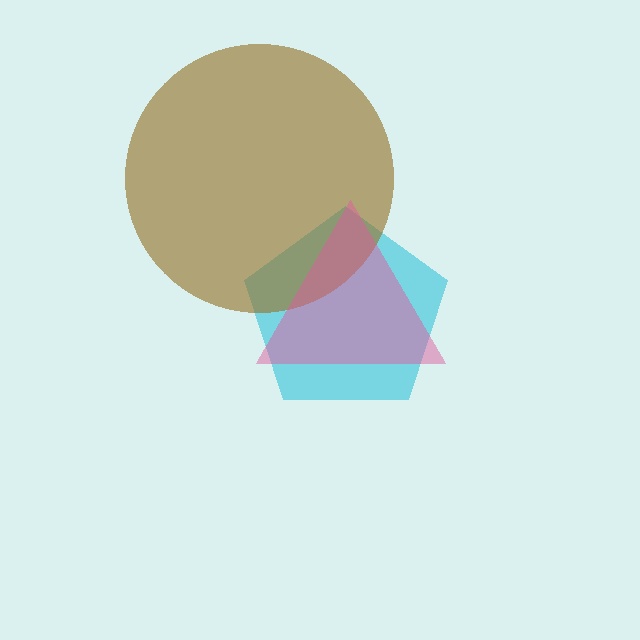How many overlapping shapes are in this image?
There are 3 overlapping shapes in the image.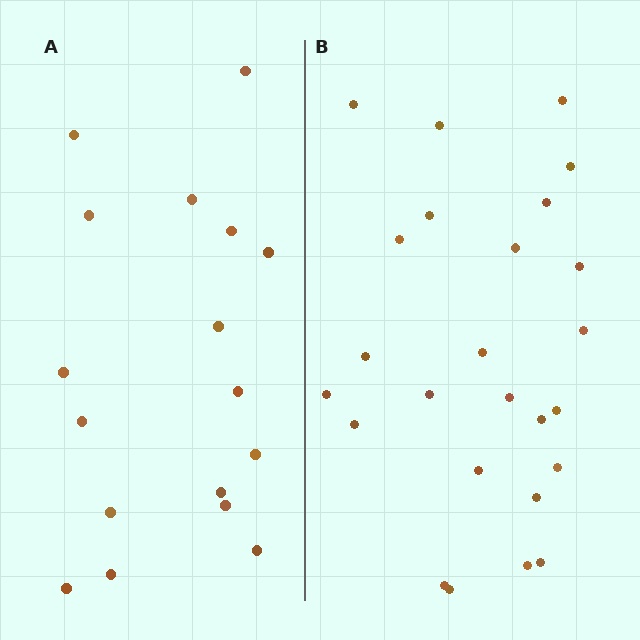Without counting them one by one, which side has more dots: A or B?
Region B (the right region) has more dots.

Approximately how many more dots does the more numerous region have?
Region B has roughly 8 or so more dots than region A.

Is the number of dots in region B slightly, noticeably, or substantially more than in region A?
Region B has substantially more. The ratio is roughly 1.5 to 1.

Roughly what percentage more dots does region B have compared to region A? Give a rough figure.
About 45% more.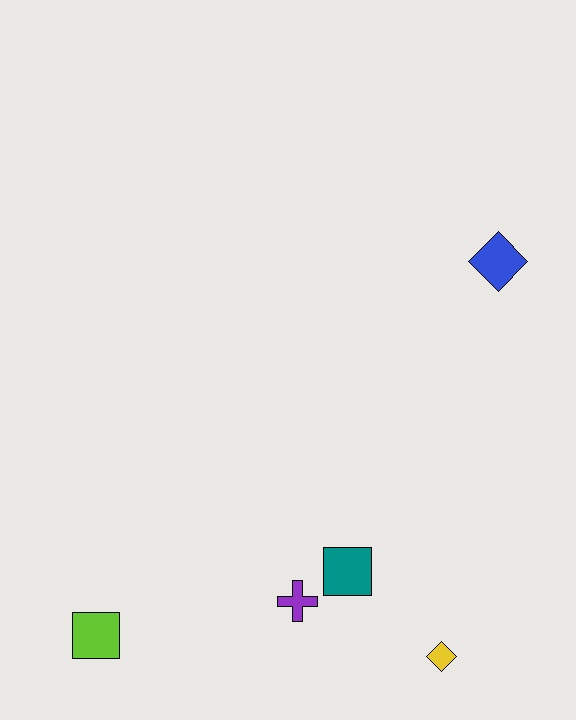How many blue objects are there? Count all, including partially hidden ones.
There is 1 blue object.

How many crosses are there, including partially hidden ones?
There is 1 cross.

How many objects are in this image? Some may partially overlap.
There are 5 objects.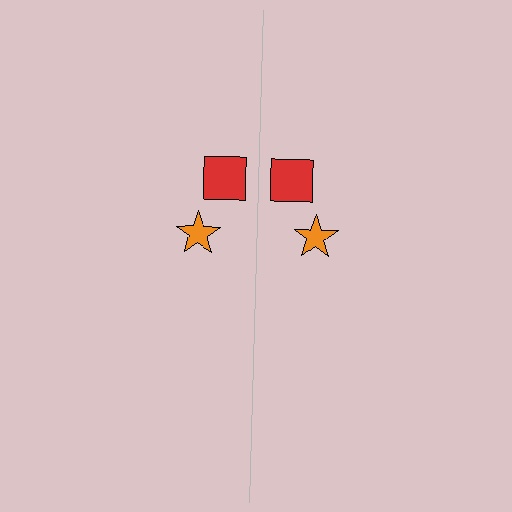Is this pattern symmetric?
Yes, this pattern has bilateral (reflection) symmetry.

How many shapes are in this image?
There are 4 shapes in this image.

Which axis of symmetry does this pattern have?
The pattern has a vertical axis of symmetry running through the center of the image.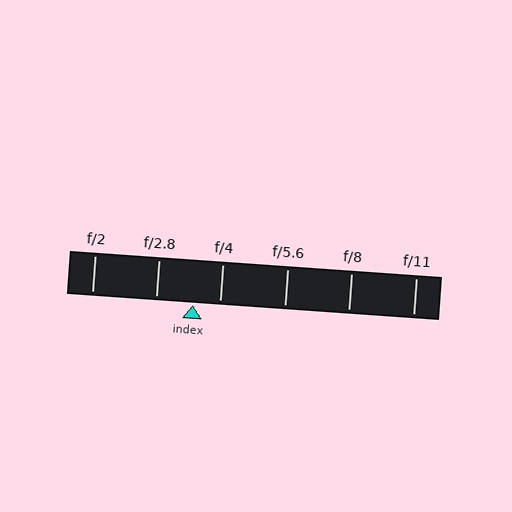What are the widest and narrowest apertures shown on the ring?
The widest aperture shown is f/2 and the narrowest is f/11.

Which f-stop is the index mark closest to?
The index mark is closest to f/4.